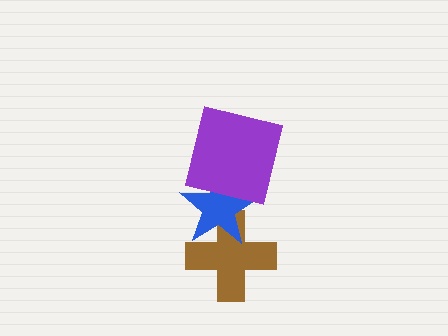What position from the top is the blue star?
The blue star is 2nd from the top.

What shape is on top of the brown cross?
The blue star is on top of the brown cross.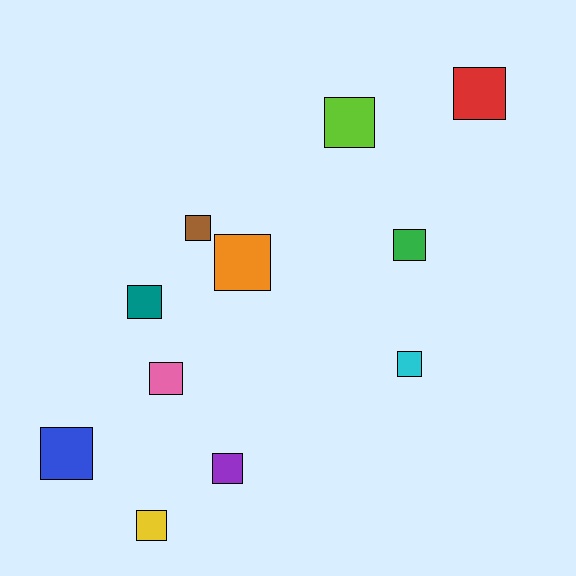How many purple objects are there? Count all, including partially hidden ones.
There is 1 purple object.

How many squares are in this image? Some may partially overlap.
There are 11 squares.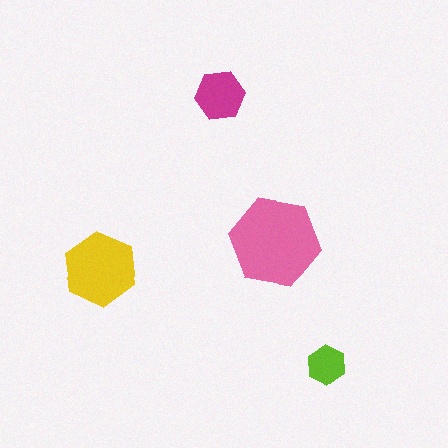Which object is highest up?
The magenta hexagon is topmost.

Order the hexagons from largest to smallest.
the pink one, the yellow one, the magenta one, the lime one.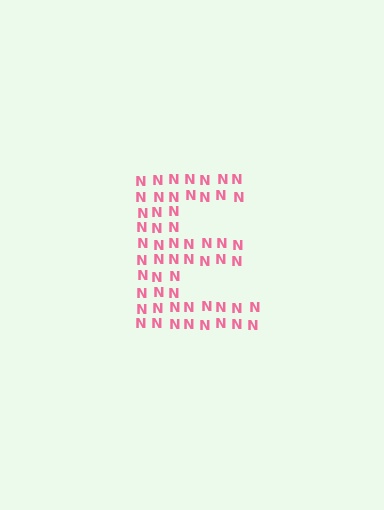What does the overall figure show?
The overall figure shows the letter E.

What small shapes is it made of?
It is made of small letter N's.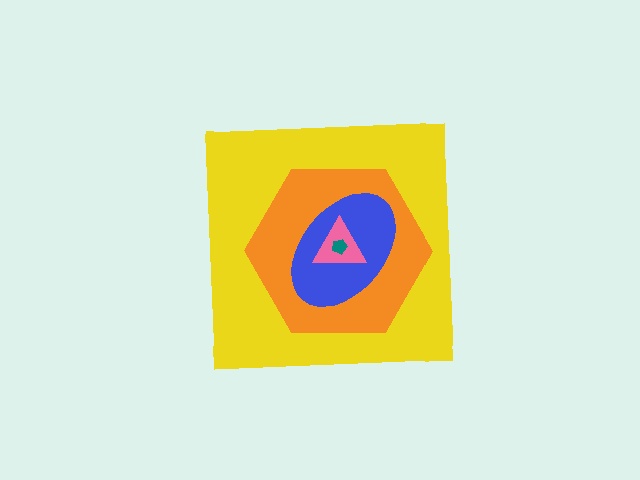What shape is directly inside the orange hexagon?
The blue ellipse.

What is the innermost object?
The teal pentagon.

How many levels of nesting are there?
5.